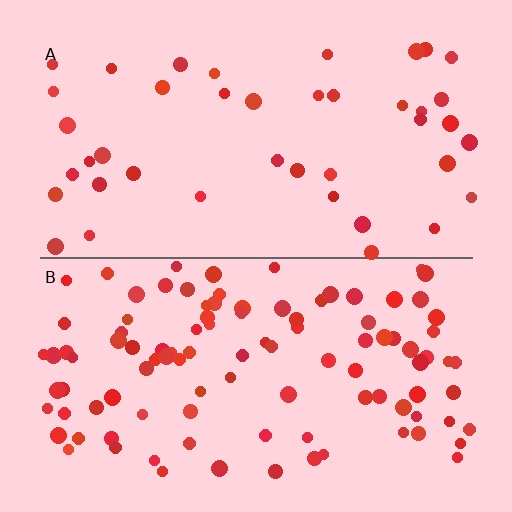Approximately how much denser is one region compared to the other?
Approximately 2.5× — region B over region A.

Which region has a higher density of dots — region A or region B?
B (the bottom).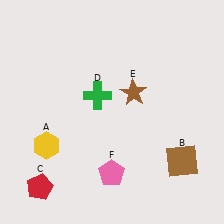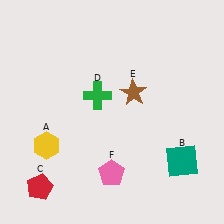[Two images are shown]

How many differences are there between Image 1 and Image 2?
There is 1 difference between the two images.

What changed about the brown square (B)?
In Image 1, B is brown. In Image 2, it changed to teal.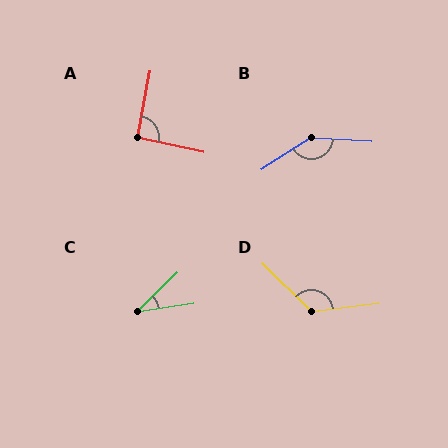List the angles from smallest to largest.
C (35°), A (92°), D (129°), B (144°).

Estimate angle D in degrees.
Approximately 129 degrees.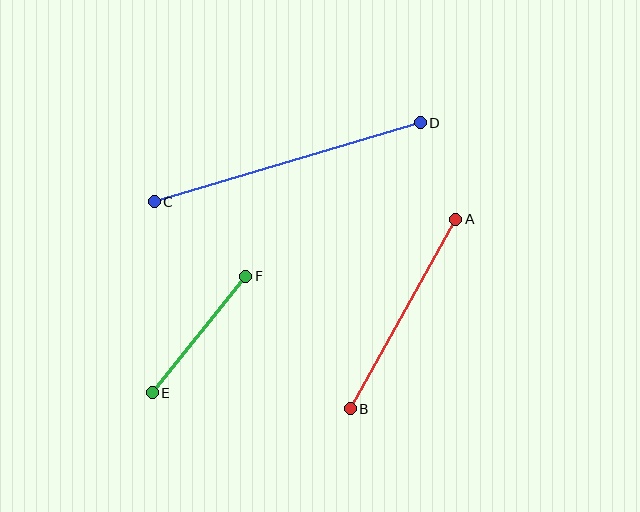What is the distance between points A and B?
The distance is approximately 217 pixels.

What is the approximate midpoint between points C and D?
The midpoint is at approximately (287, 162) pixels.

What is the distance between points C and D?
The distance is approximately 277 pixels.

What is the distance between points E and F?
The distance is approximately 150 pixels.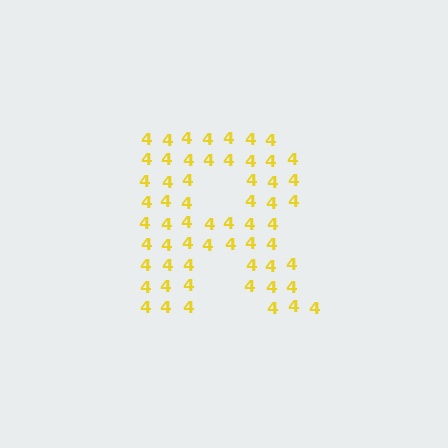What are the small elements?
The small elements are digit 4's.